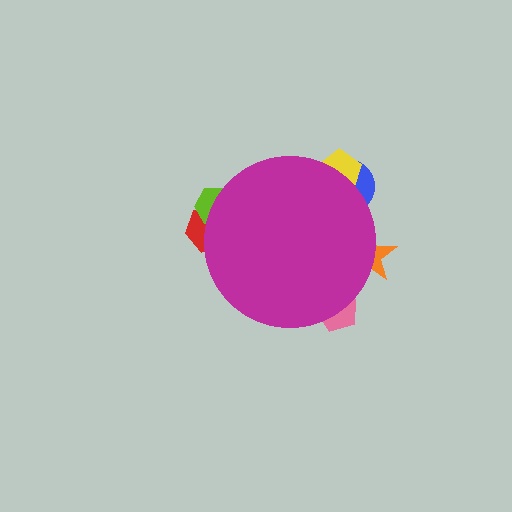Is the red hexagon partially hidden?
Yes, the red hexagon is partially hidden behind the magenta circle.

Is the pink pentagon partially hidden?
Yes, the pink pentagon is partially hidden behind the magenta circle.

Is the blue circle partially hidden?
Yes, the blue circle is partially hidden behind the magenta circle.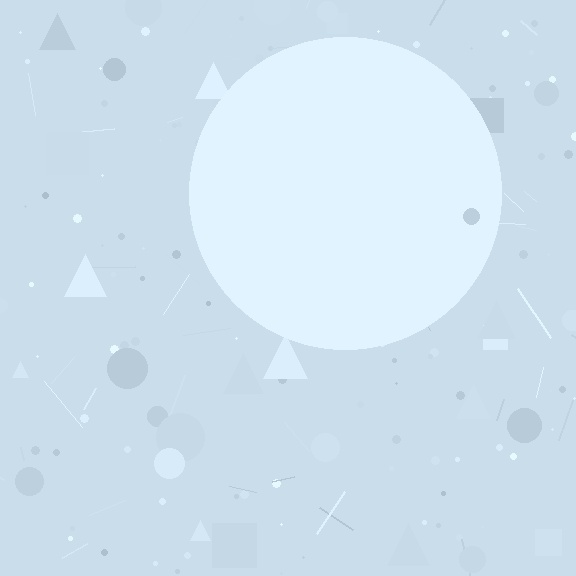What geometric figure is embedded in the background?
A circle is embedded in the background.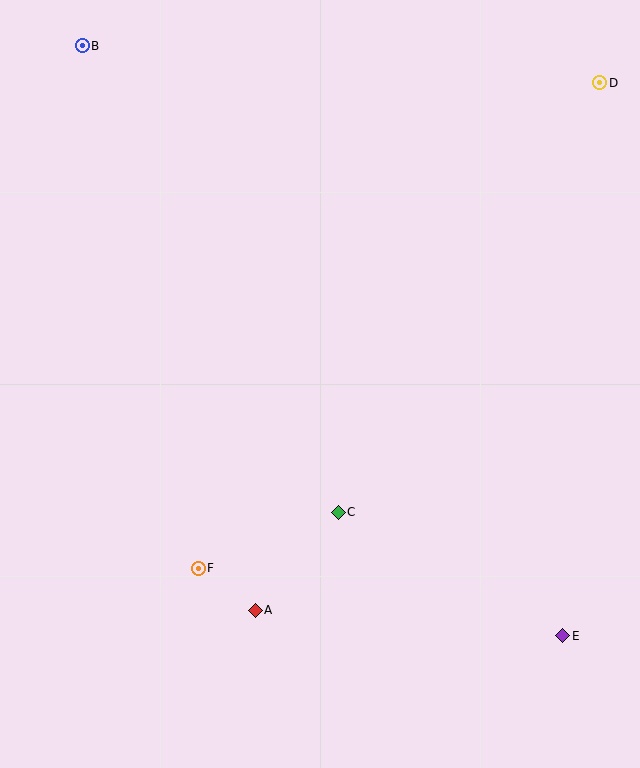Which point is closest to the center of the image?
Point C at (338, 512) is closest to the center.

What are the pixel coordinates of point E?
Point E is at (563, 636).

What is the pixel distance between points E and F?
The distance between E and F is 371 pixels.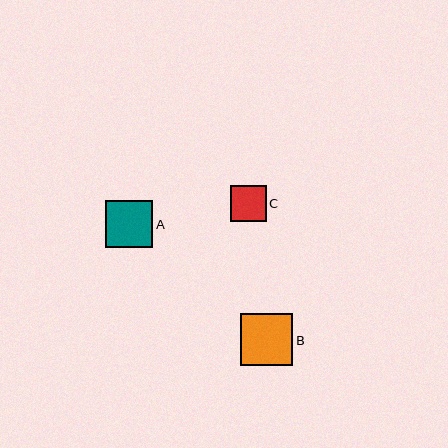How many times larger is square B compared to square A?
Square B is approximately 1.1 times the size of square A.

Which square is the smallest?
Square C is the smallest with a size of approximately 36 pixels.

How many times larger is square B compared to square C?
Square B is approximately 1.4 times the size of square C.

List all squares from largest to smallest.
From largest to smallest: B, A, C.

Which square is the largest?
Square B is the largest with a size of approximately 52 pixels.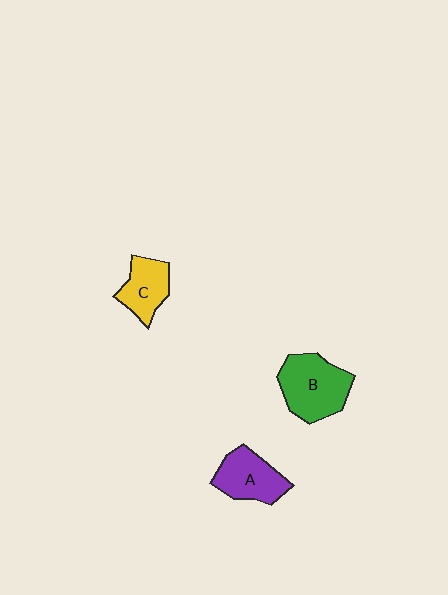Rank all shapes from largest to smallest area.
From largest to smallest: B (green), A (purple), C (yellow).